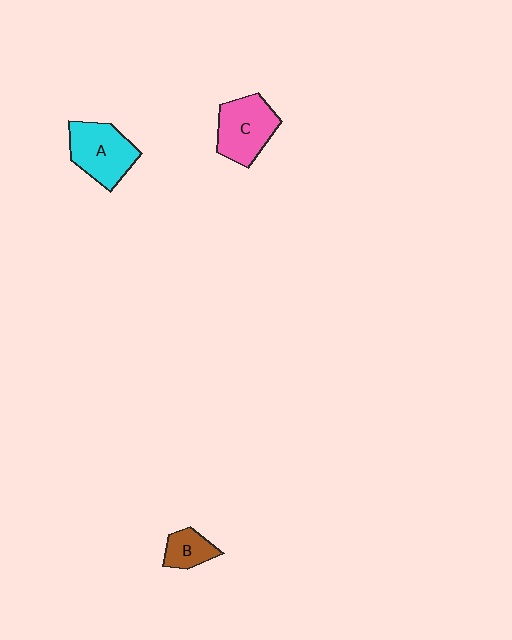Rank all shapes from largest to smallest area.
From largest to smallest: A (cyan), C (pink), B (brown).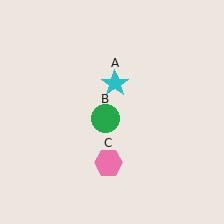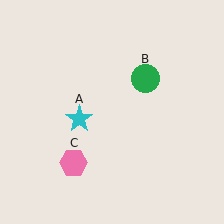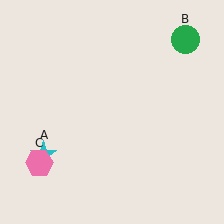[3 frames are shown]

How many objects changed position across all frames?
3 objects changed position: cyan star (object A), green circle (object B), pink hexagon (object C).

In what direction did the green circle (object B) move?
The green circle (object B) moved up and to the right.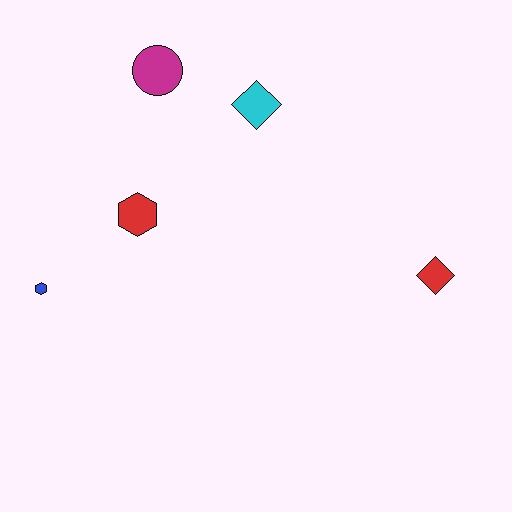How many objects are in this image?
There are 5 objects.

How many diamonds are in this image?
There are 2 diamonds.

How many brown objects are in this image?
There are no brown objects.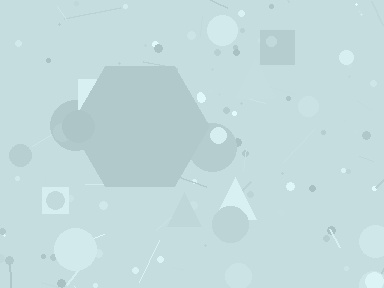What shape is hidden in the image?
A hexagon is hidden in the image.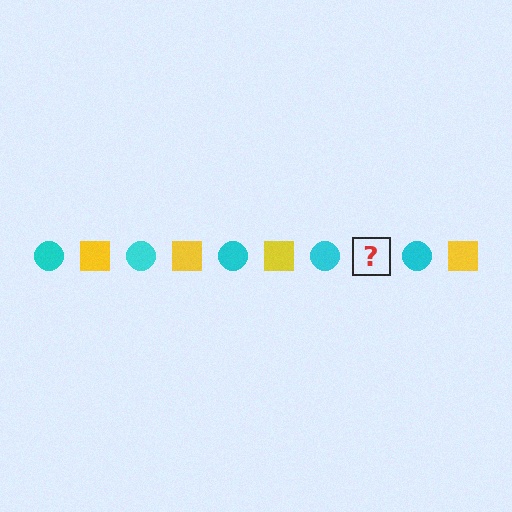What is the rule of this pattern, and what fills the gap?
The rule is that the pattern alternates between cyan circle and yellow square. The gap should be filled with a yellow square.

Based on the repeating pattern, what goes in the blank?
The blank should be a yellow square.